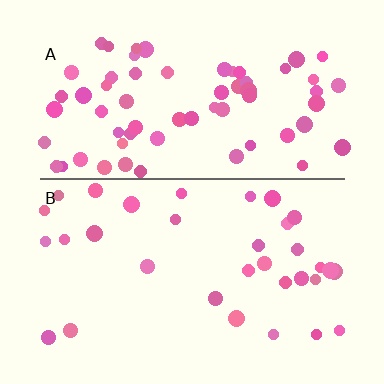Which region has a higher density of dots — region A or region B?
A (the top).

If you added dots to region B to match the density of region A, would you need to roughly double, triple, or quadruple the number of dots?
Approximately double.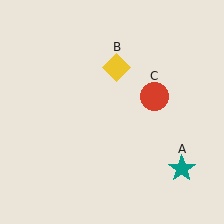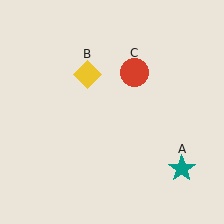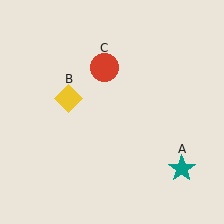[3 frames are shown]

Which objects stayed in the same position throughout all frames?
Teal star (object A) remained stationary.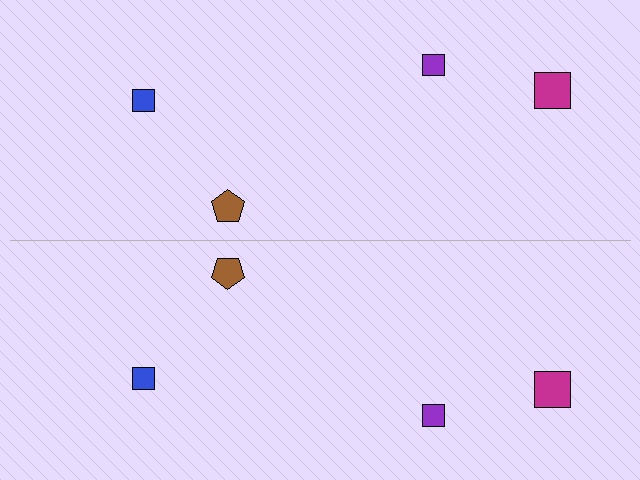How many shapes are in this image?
There are 8 shapes in this image.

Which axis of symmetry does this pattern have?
The pattern has a horizontal axis of symmetry running through the center of the image.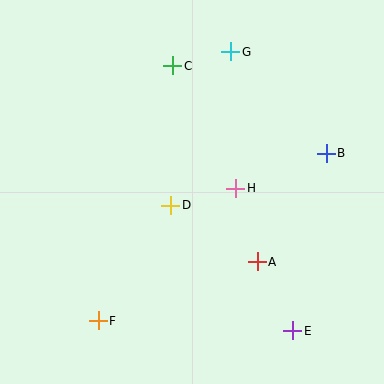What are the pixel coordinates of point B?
Point B is at (326, 153).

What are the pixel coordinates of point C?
Point C is at (173, 66).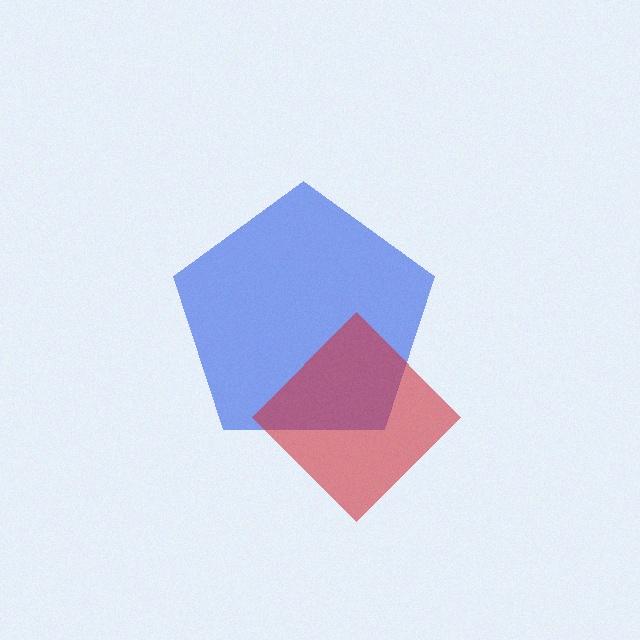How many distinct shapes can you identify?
There are 2 distinct shapes: a blue pentagon, a red diamond.